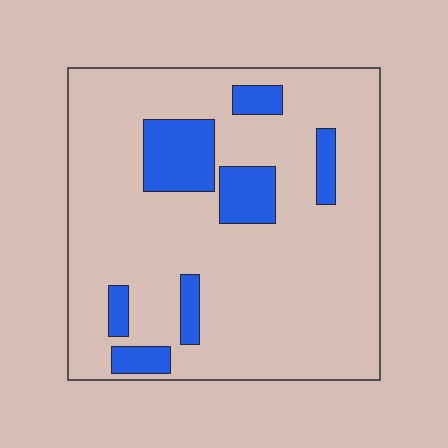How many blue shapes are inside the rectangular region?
7.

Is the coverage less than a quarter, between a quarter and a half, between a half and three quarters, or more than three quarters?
Less than a quarter.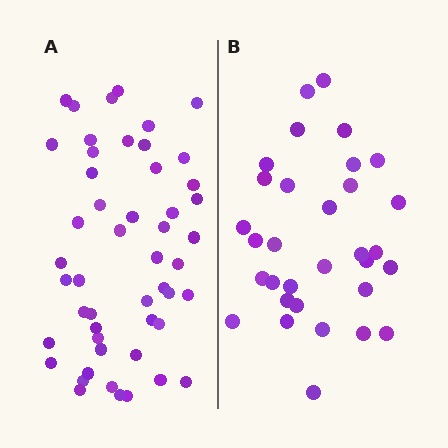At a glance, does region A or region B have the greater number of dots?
Region A (the left region) has more dots.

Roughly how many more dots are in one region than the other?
Region A has approximately 20 more dots than region B.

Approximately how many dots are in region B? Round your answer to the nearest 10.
About 30 dots. (The exact count is 32, which rounds to 30.)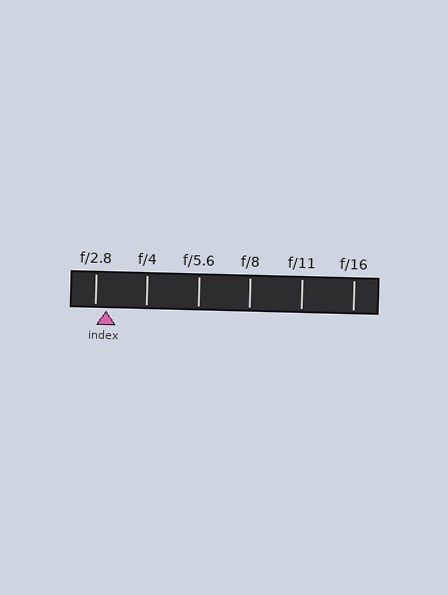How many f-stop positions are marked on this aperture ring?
There are 6 f-stop positions marked.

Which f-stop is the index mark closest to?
The index mark is closest to f/2.8.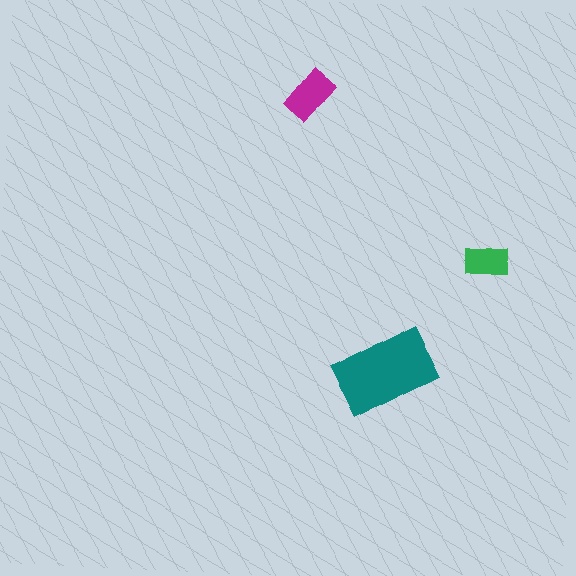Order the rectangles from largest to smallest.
the teal one, the magenta one, the green one.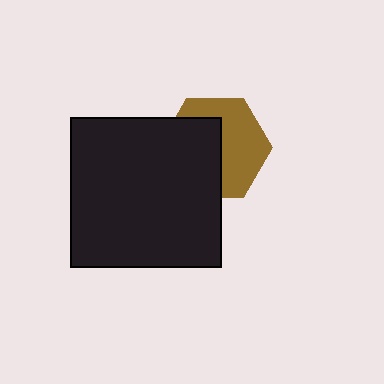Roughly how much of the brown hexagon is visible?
About half of it is visible (roughly 52%).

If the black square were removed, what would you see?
You would see the complete brown hexagon.